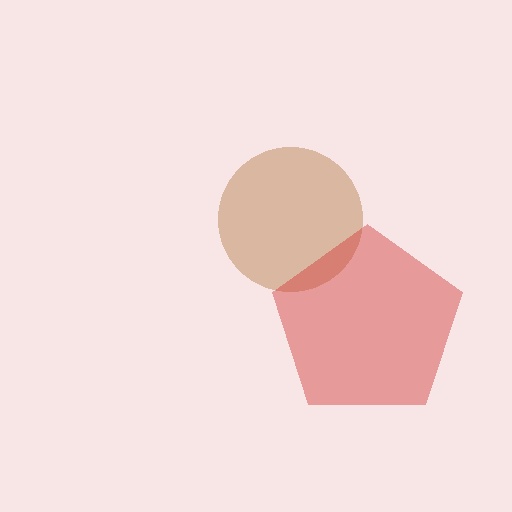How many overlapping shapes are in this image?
There are 2 overlapping shapes in the image.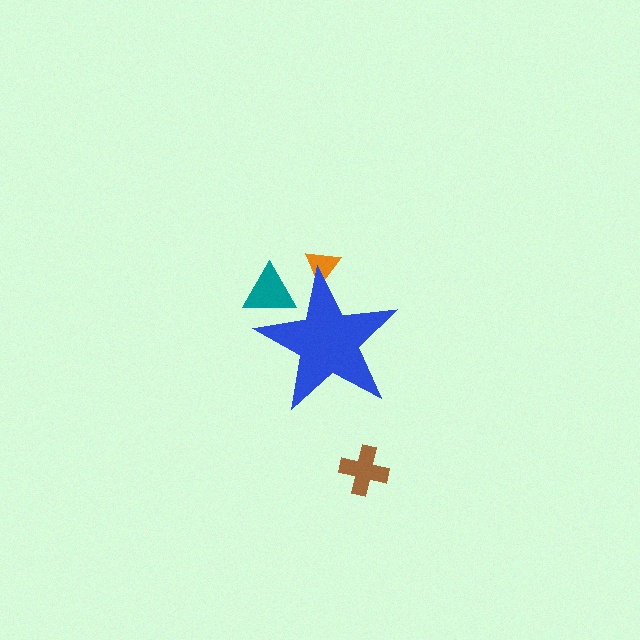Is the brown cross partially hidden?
No, the brown cross is fully visible.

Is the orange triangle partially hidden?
Yes, the orange triangle is partially hidden behind the blue star.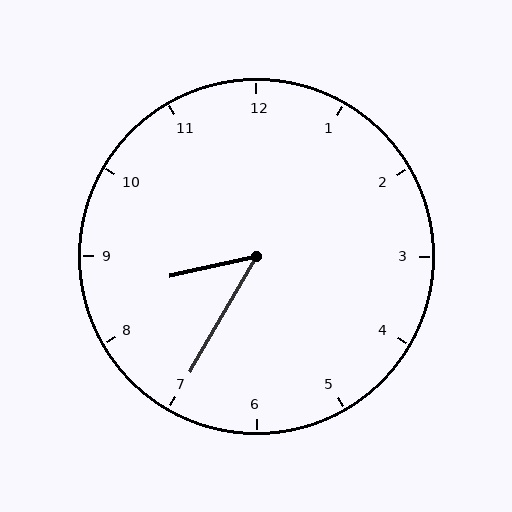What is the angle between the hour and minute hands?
Approximately 48 degrees.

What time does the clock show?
8:35.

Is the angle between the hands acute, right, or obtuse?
It is acute.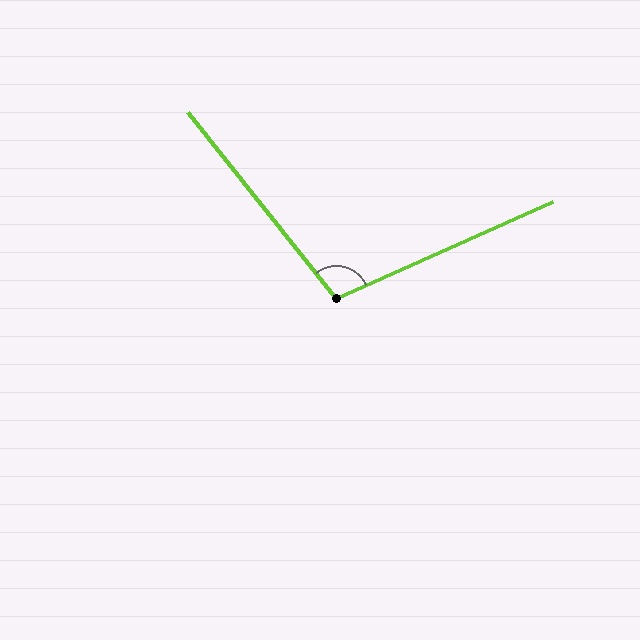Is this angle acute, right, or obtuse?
It is obtuse.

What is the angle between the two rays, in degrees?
Approximately 104 degrees.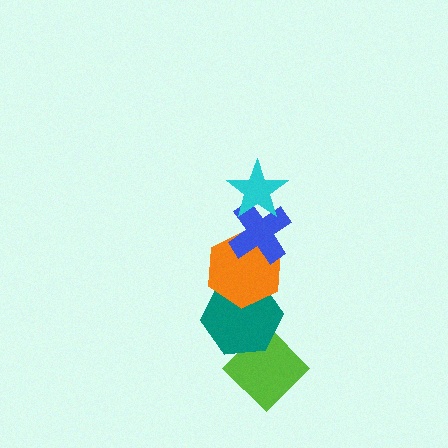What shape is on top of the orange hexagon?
The blue cross is on top of the orange hexagon.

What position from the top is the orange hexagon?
The orange hexagon is 3rd from the top.